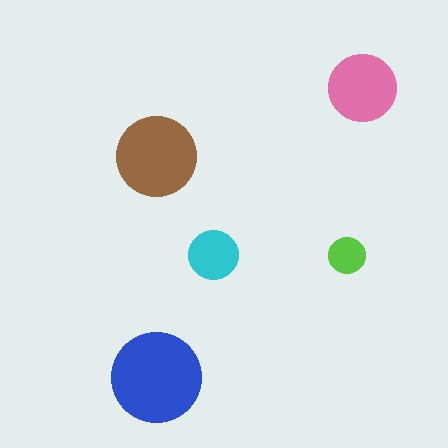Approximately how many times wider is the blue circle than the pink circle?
About 1.5 times wider.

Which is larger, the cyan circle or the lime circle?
The cyan one.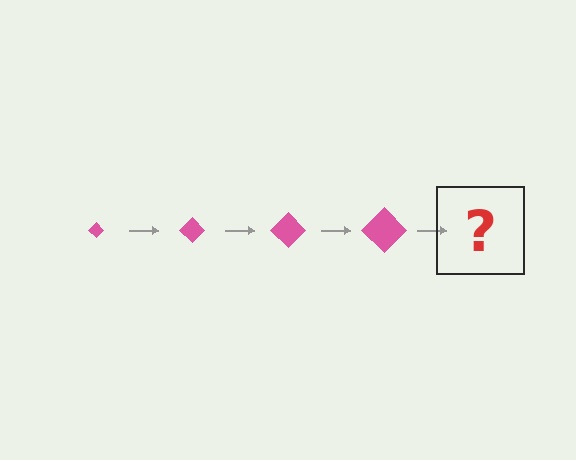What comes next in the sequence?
The next element should be a pink diamond, larger than the previous one.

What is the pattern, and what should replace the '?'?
The pattern is that the diamond gets progressively larger each step. The '?' should be a pink diamond, larger than the previous one.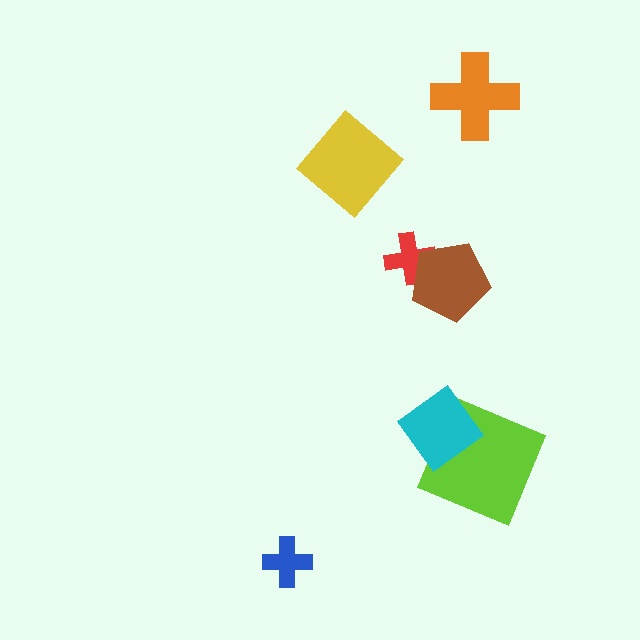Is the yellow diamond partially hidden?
No, no other shape covers it.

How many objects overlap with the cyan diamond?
1 object overlaps with the cyan diamond.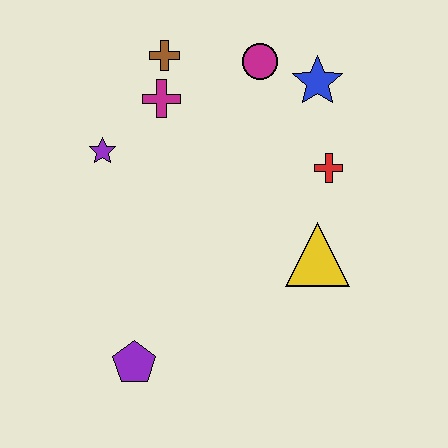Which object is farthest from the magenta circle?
The purple pentagon is farthest from the magenta circle.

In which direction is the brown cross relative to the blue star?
The brown cross is to the left of the blue star.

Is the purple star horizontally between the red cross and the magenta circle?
No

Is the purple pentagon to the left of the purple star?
No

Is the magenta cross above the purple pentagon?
Yes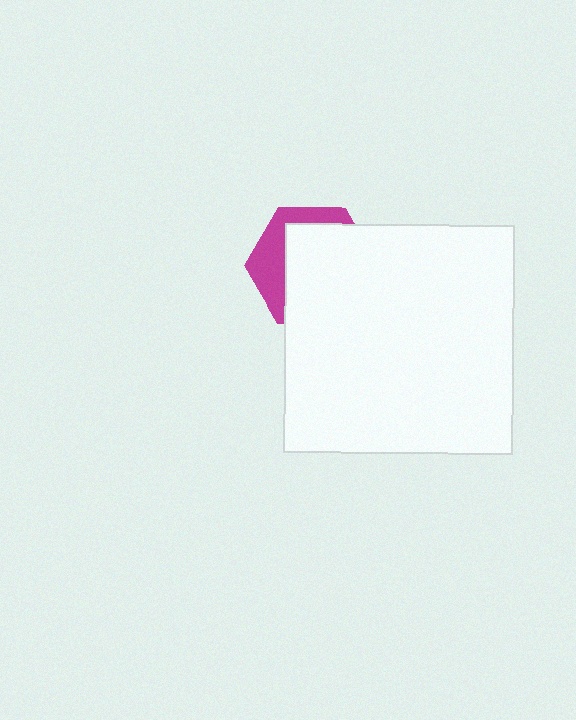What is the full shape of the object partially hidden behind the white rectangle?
The partially hidden object is a magenta hexagon.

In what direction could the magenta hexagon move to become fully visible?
The magenta hexagon could move toward the upper-left. That would shift it out from behind the white rectangle entirely.